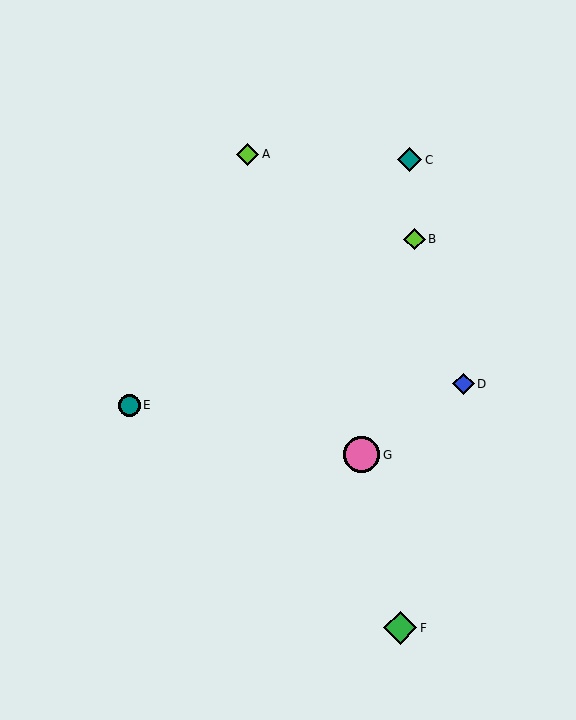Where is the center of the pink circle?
The center of the pink circle is at (362, 455).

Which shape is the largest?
The pink circle (labeled G) is the largest.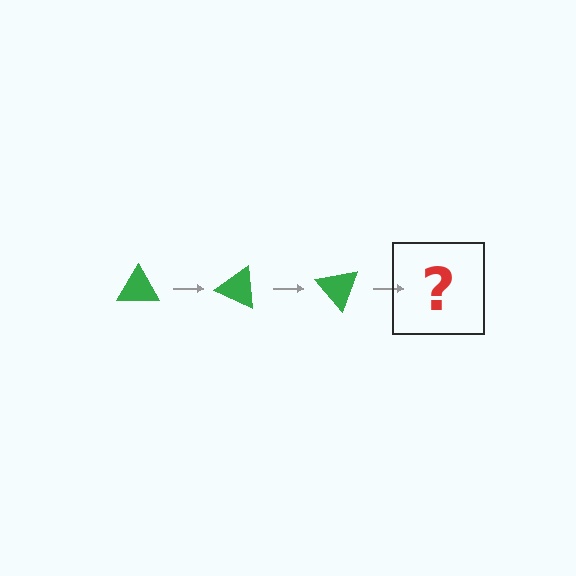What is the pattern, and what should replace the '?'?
The pattern is that the triangle rotates 25 degrees each step. The '?' should be a green triangle rotated 75 degrees.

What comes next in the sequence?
The next element should be a green triangle rotated 75 degrees.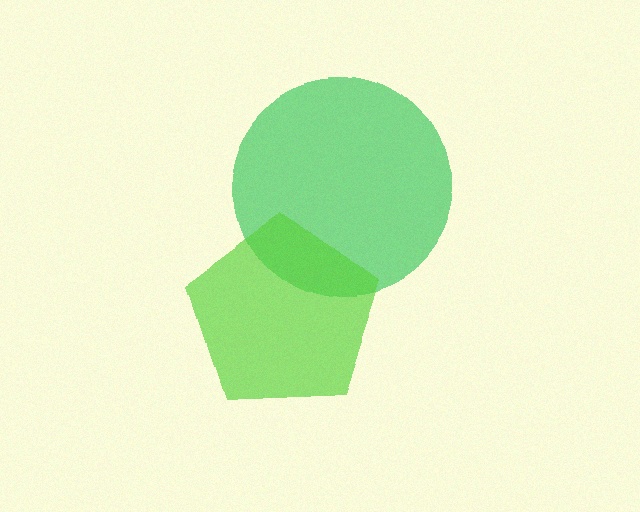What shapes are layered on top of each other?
The layered shapes are: a green circle, a lime pentagon.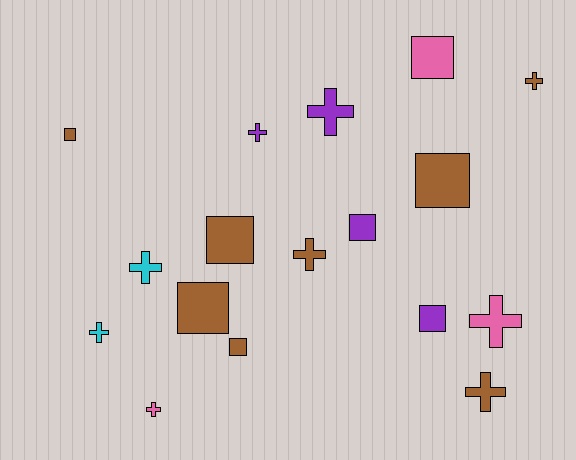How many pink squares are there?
There is 1 pink square.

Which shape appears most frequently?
Cross, with 9 objects.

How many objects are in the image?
There are 17 objects.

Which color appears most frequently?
Brown, with 8 objects.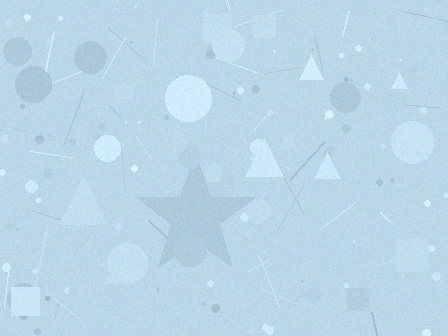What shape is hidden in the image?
A star is hidden in the image.